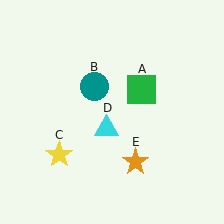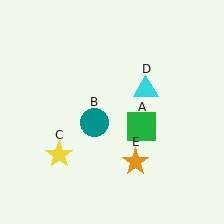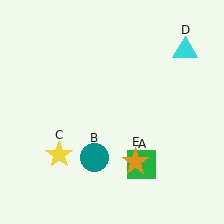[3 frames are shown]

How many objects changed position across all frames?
3 objects changed position: green square (object A), teal circle (object B), cyan triangle (object D).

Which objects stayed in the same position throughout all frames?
Yellow star (object C) and orange star (object E) remained stationary.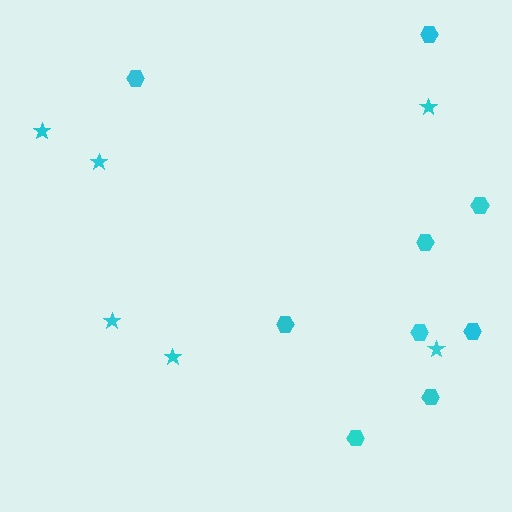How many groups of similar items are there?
There are 2 groups: one group of hexagons (9) and one group of stars (6).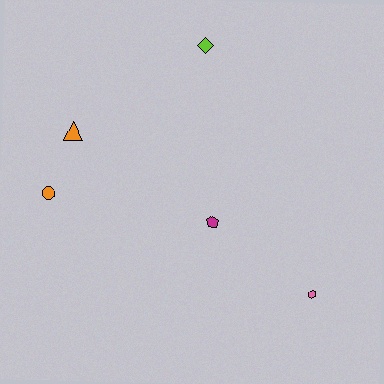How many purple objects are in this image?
There are no purple objects.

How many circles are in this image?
There is 1 circle.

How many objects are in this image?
There are 5 objects.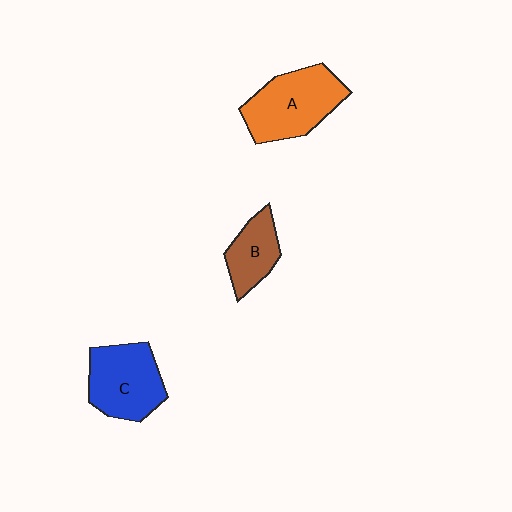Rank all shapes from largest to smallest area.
From largest to smallest: A (orange), C (blue), B (brown).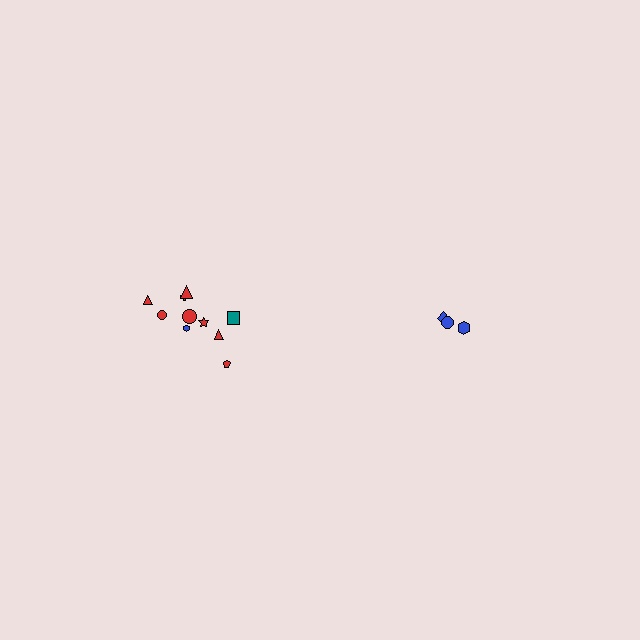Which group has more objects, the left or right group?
The left group.